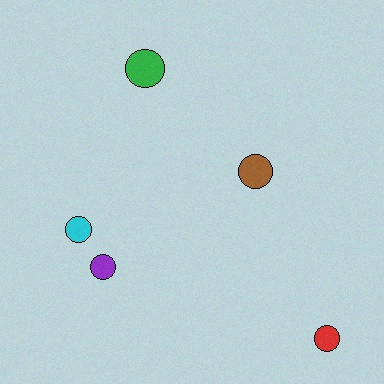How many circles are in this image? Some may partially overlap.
There are 5 circles.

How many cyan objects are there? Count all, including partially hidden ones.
There is 1 cyan object.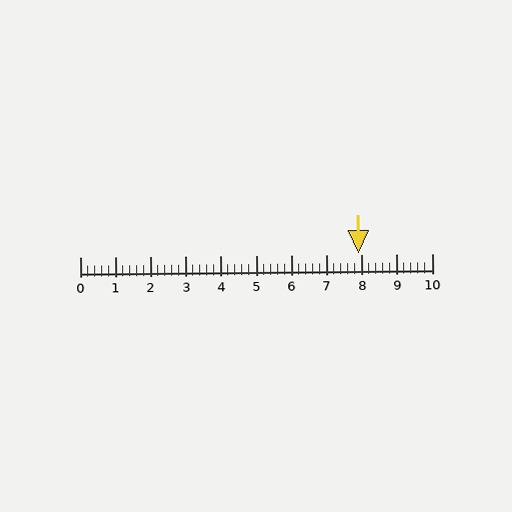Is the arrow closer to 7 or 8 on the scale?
The arrow is closer to 8.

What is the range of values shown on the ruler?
The ruler shows values from 0 to 10.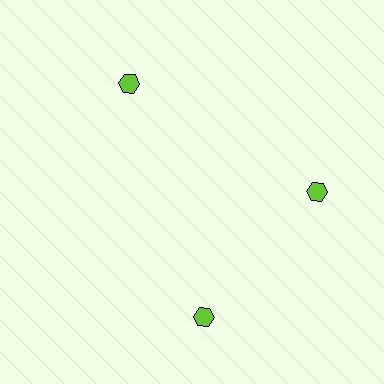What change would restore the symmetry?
The symmetry would be restored by rotating it back into even spacing with its neighbors so that all 3 hexagons sit at equal angles and equal distance from the center.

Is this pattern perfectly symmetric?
No. The 3 lime hexagons are arranged in a ring, but one element near the 7 o'clock position is rotated out of alignment along the ring, breaking the 3-fold rotational symmetry.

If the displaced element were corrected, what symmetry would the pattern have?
It would have 3-fold rotational symmetry — the pattern would map onto itself every 120 degrees.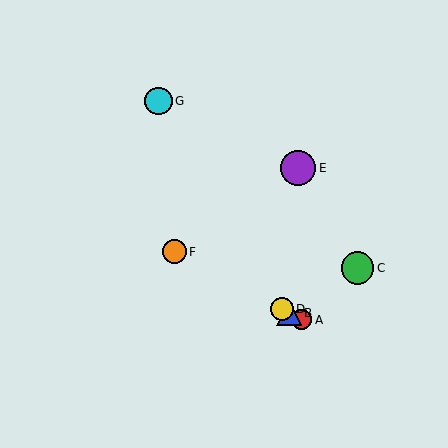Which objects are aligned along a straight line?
Objects A, B, D, F are aligned along a straight line.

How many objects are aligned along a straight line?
4 objects (A, B, D, F) are aligned along a straight line.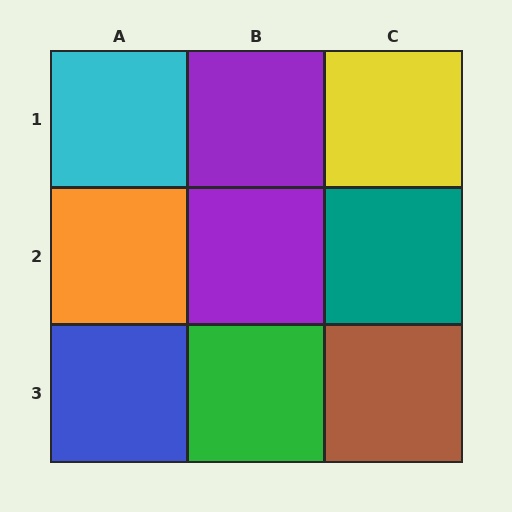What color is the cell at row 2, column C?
Teal.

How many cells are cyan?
1 cell is cyan.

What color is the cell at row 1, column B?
Purple.